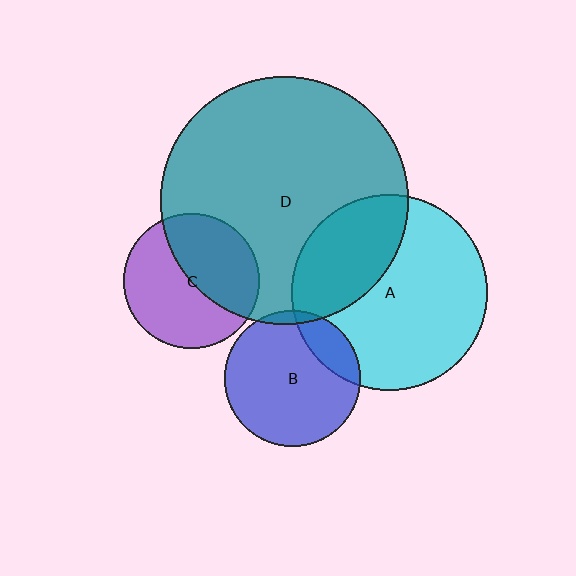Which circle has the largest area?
Circle D (teal).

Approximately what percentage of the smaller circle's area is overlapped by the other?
Approximately 45%.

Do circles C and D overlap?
Yes.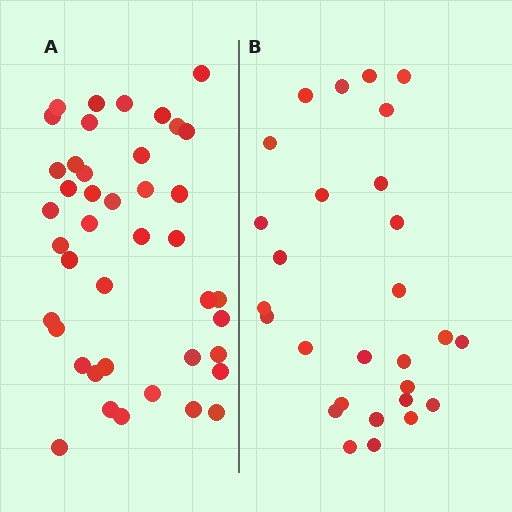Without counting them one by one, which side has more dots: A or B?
Region A (the left region) has more dots.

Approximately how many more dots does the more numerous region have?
Region A has approximately 15 more dots than region B.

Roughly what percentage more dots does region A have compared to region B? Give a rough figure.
About 50% more.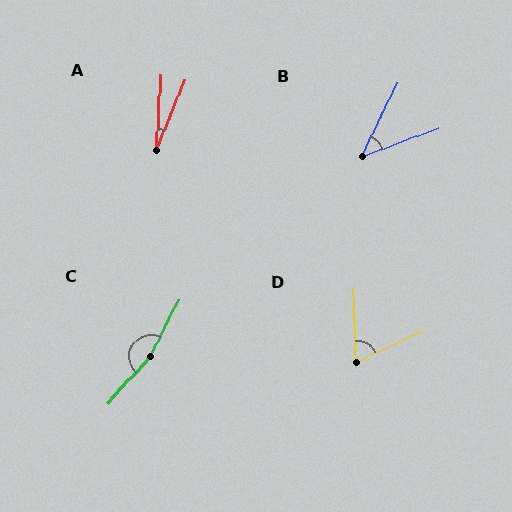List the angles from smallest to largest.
A (19°), B (44°), D (66°), C (165°).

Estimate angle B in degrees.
Approximately 44 degrees.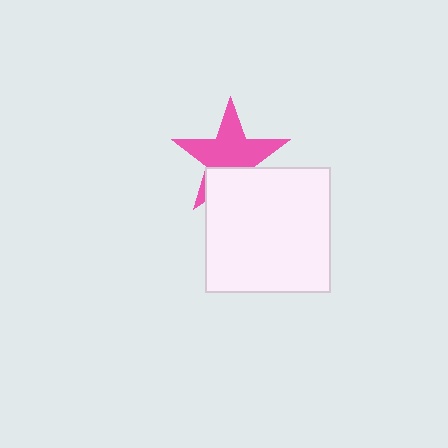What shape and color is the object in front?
The object in front is a white square.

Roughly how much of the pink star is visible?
Most of it is visible (roughly 68%).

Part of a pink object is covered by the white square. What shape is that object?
It is a star.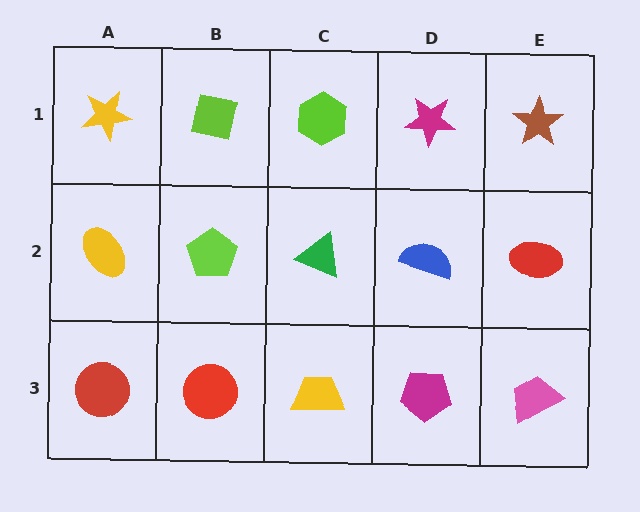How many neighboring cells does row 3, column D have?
3.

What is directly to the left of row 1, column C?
A lime square.